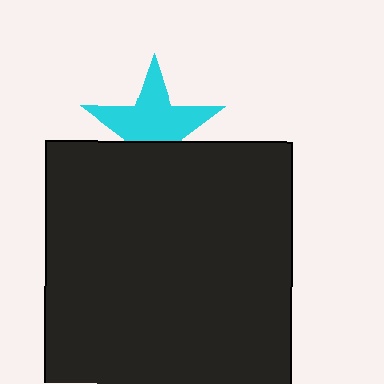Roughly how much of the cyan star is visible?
Most of it is visible (roughly 66%).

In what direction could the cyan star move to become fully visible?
The cyan star could move up. That would shift it out from behind the black square entirely.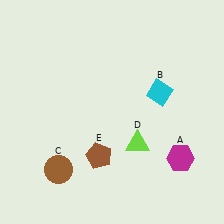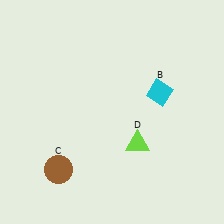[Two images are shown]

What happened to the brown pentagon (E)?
The brown pentagon (E) was removed in Image 2. It was in the bottom-left area of Image 1.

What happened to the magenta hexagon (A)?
The magenta hexagon (A) was removed in Image 2. It was in the bottom-right area of Image 1.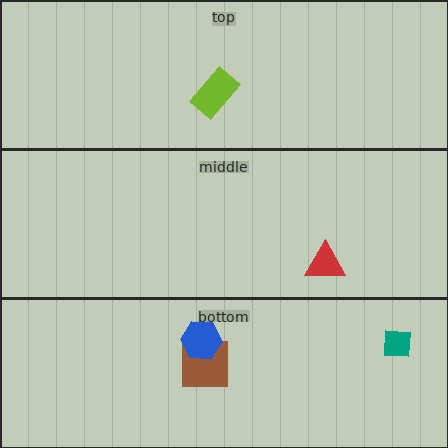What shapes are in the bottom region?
The teal square, the brown square, the blue hexagon.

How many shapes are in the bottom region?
3.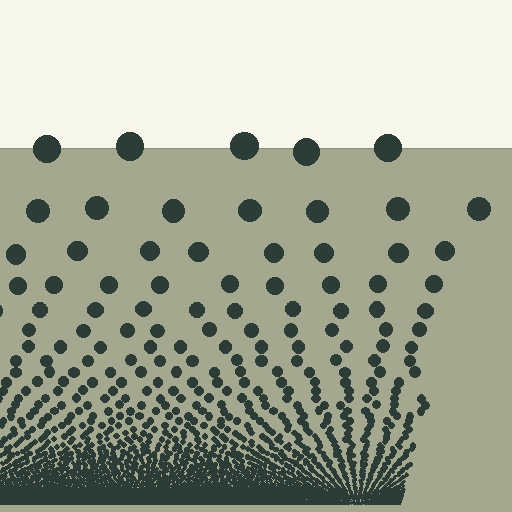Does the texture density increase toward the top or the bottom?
Density increases toward the bottom.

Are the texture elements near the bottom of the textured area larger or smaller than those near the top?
Smaller. The gradient is inverted — elements near the bottom are smaller and denser.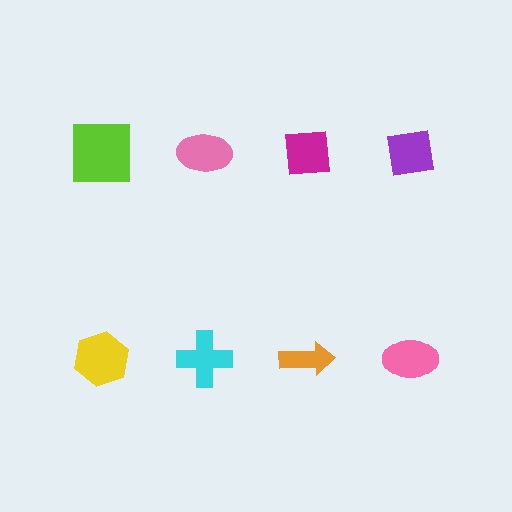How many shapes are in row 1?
4 shapes.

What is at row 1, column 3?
A magenta square.